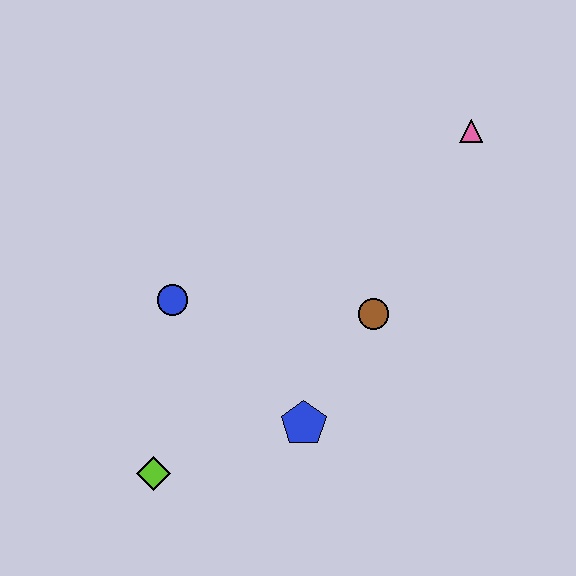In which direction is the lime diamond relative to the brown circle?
The lime diamond is to the left of the brown circle.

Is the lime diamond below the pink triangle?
Yes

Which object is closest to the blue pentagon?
The brown circle is closest to the blue pentagon.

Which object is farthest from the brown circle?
The lime diamond is farthest from the brown circle.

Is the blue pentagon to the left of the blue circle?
No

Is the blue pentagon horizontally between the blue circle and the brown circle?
Yes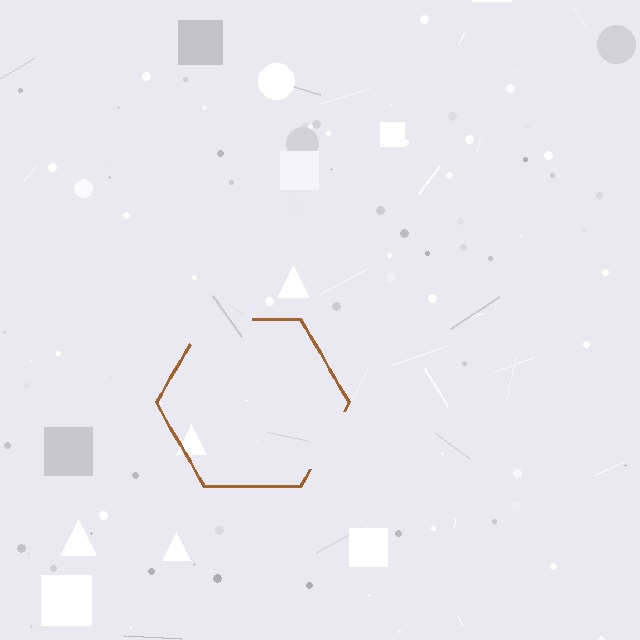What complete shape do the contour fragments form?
The contour fragments form a hexagon.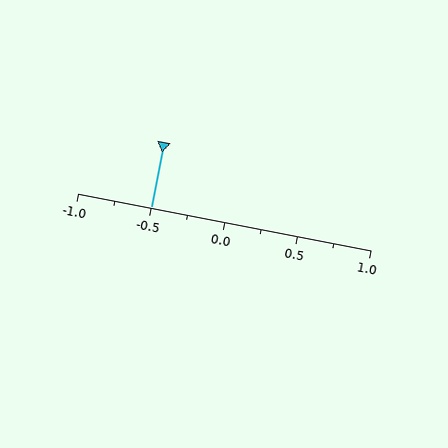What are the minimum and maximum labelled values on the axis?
The axis runs from -1.0 to 1.0.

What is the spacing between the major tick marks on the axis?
The major ticks are spaced 0.5 apart.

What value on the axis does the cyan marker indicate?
The marker indicates approximately -0.5.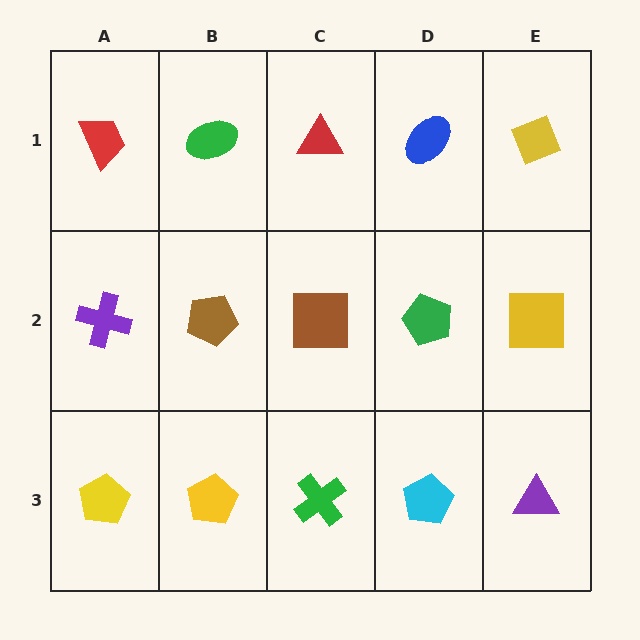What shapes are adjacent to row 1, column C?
A brown square (row 2, column C), a green ellipse (row 1, column B), a blue ellipse (row 1, column D).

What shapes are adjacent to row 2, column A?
A red trapezoid (row 1, column A), a yellow pentagon (row 3, column A), a brown pentagon (row 2, column B).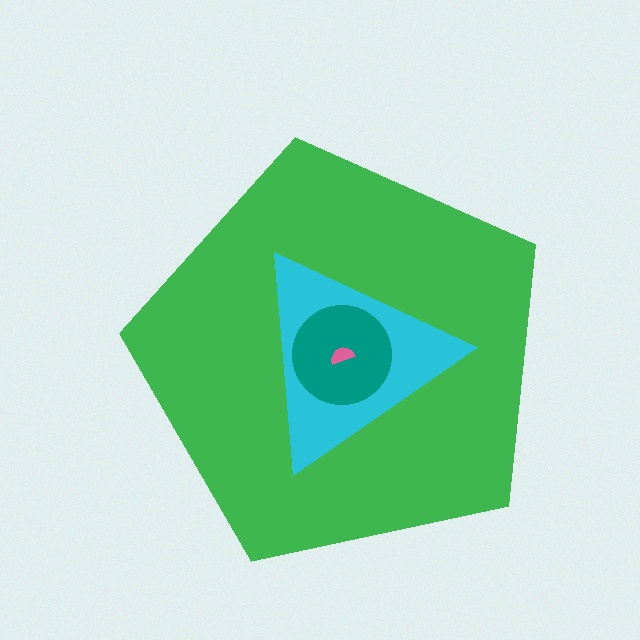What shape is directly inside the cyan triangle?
The teal circle.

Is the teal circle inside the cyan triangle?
Yes.